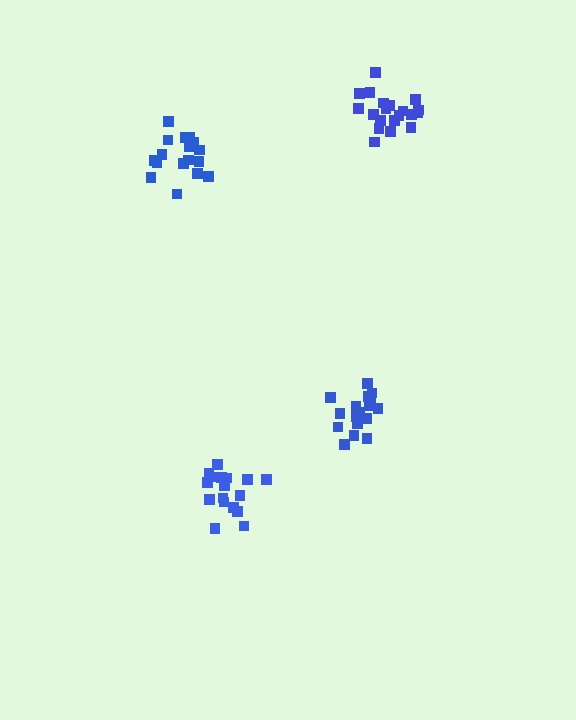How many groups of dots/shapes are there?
There are 4 groups.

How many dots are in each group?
Group 1: 18 dots, Group 2: 17 dots, Group 3: 17 dots, Group 4: 20 dots (72 total).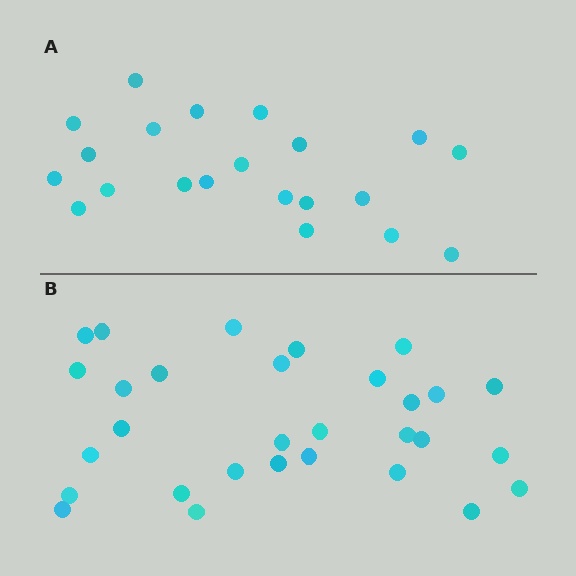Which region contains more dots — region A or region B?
Region B (the bottom region) has more dots.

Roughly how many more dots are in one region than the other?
Region B has roughly 8 or so more dots than region A.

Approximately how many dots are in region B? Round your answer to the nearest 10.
About 30 dots.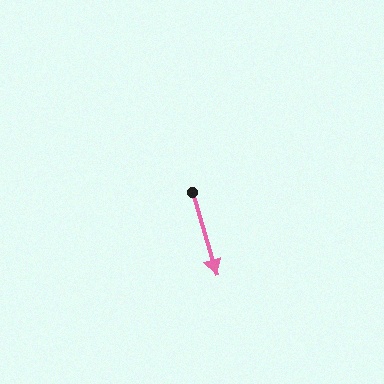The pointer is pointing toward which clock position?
Roughly 5 o'clock.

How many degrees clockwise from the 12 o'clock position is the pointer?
Approximately 164 degrees.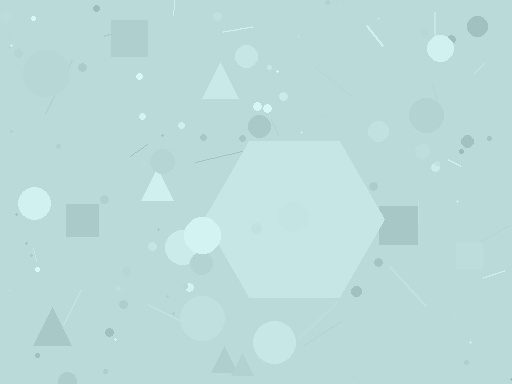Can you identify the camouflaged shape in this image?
The camouflaged shape is a hexagon.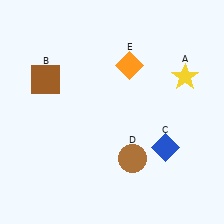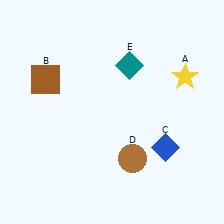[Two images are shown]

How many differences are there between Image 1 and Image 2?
There is 1 difference between the two images.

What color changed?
The diamond (E) changed from orange in Image 1 to teal in Image 2.